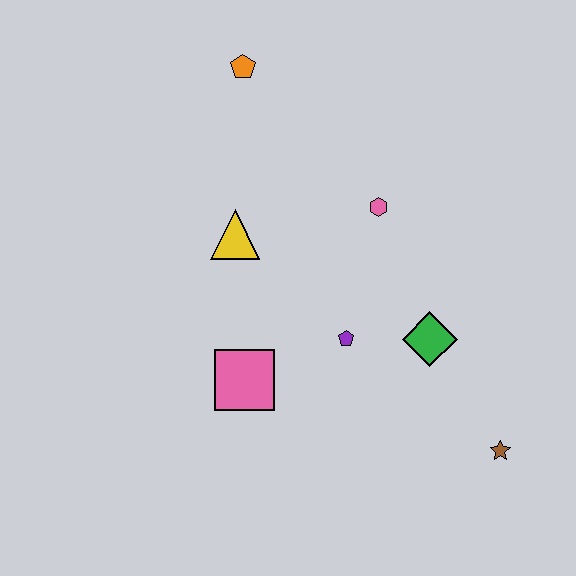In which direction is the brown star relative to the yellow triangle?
The brown star is to the right of the yellow triangle.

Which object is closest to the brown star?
The green diamond is closest to the brown star.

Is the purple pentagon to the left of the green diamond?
Yes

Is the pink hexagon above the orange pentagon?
No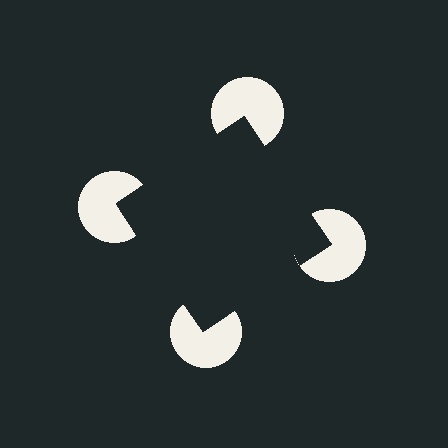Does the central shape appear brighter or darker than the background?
It typically appears slightly darker than the background, even though no actual brightness change is drawn.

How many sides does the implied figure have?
4 sides.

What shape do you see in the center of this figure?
An illusory square — its edges are inferred from the aligned wedge cuts in the pac-man discs, not physically drawn.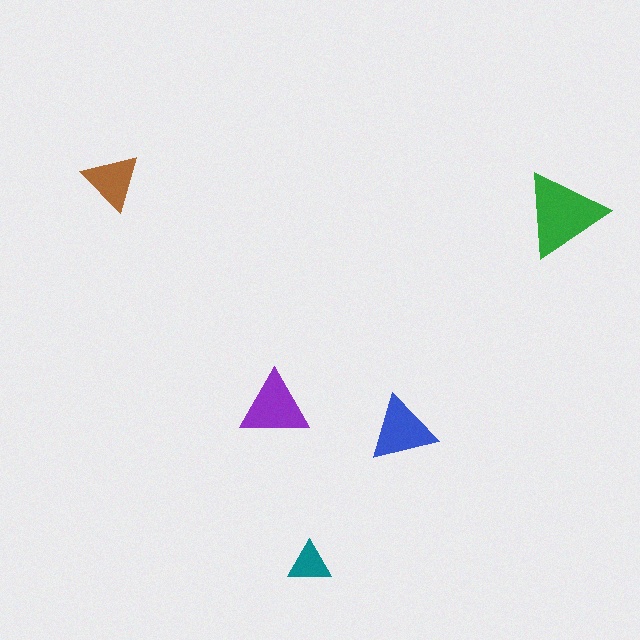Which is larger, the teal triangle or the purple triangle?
The purple one.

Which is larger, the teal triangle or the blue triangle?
The blue one.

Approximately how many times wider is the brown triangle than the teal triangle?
About 1.5 times wider.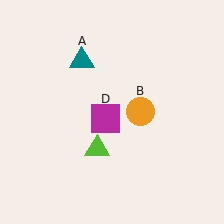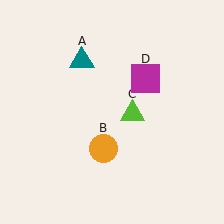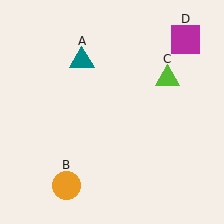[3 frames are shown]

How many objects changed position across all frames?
3 objects changed position: orange circle (object B), lime triangle (object C), magenta square (object D).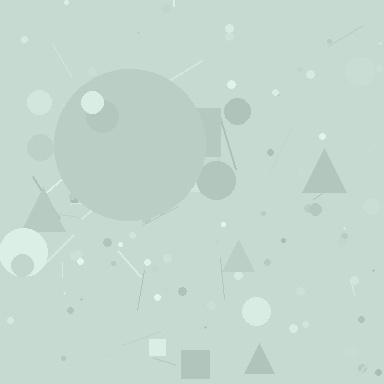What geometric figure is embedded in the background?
A circle is embedded in the background.